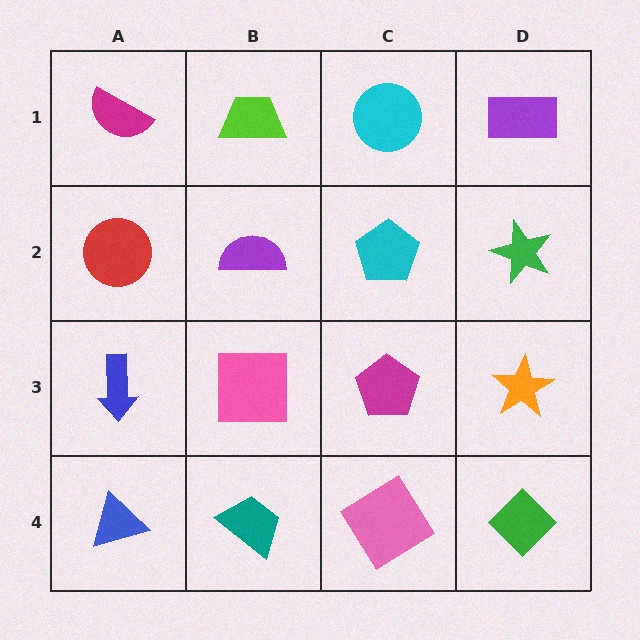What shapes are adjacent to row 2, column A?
A magenta semicircle (row 1, column A), a blue arrow (row 3, column A), a purple semicircle (row 2, column B).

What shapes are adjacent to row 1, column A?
A red circle (row 2, column A), a lime trapezoid (row 1, column B).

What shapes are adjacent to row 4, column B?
A pink square (row 3, column B), a blue triangle (row 4, column A), a pink diamond (row 4, column C).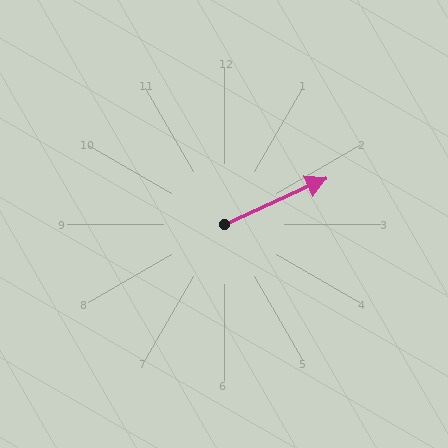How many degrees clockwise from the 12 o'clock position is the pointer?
Approximately 66 degrees.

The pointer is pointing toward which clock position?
Roughly 2 o'clock.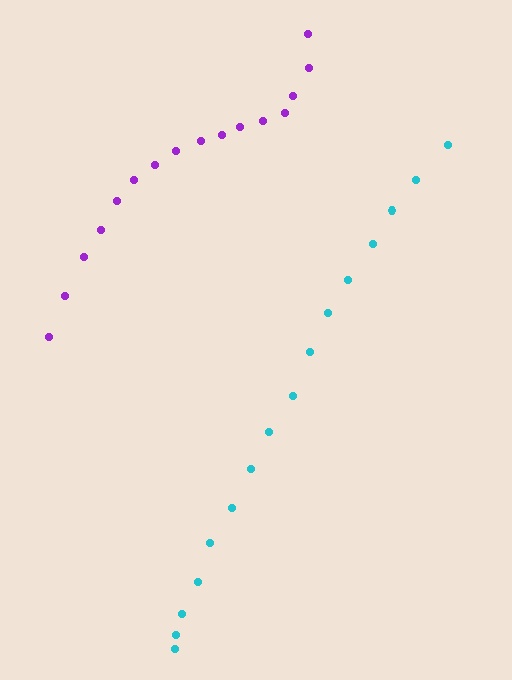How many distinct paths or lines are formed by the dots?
There are 2 distinct paths.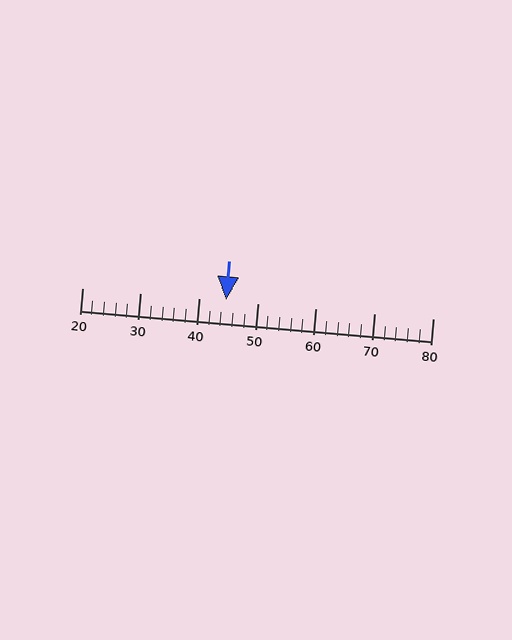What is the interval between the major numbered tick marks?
The major tick marks are spaced 10 units apart.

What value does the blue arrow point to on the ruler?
The blue arrow points to approximately 45.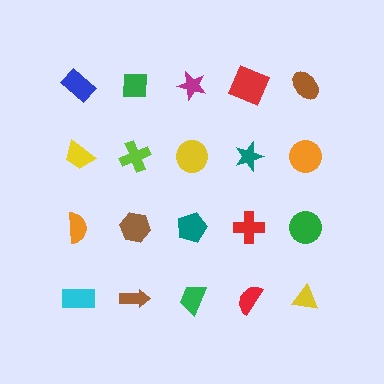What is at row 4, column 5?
A yellow triangle.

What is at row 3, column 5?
A green circle.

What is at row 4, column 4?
A red semicircle.